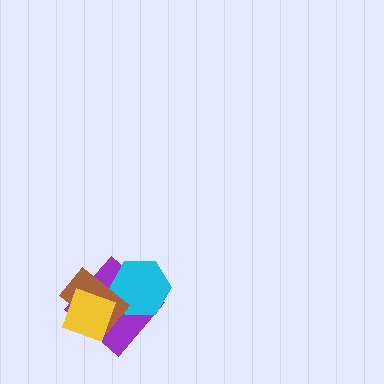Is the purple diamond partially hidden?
Yes, it is partially covered by another shape.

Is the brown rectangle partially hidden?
Yes, it is partially covered by another shape.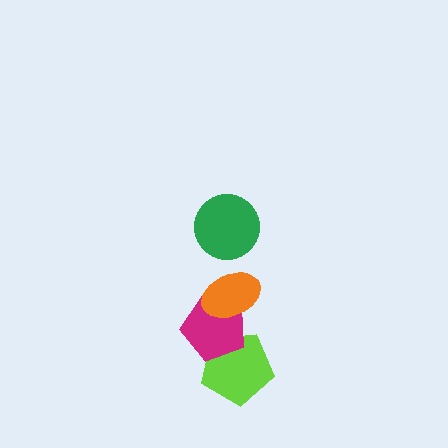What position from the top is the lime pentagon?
The lime pentagon is 4th from the top.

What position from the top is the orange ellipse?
The orange ellipse is 2nd from the top.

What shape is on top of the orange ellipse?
The green circle is on top of the orange ellipse.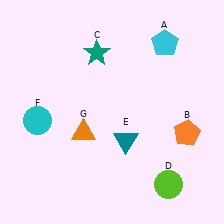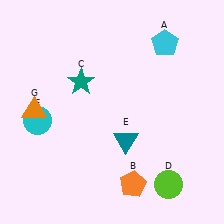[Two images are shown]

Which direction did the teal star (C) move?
The teal star (C) moved down.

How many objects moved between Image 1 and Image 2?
3 objects moved between the two images.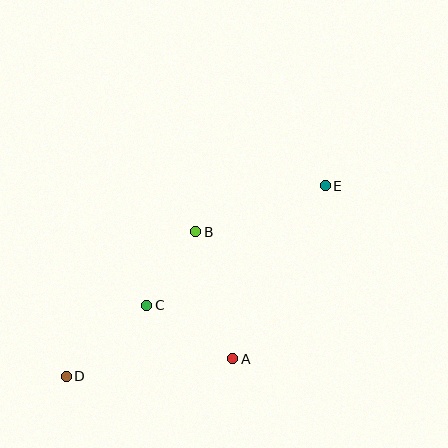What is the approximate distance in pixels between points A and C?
The distance between A and C is approximately 101 pixels.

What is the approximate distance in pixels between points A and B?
The distance between A and B is approximately 132 pixels.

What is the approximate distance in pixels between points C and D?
The distance between C and D is approximately 107 pixels.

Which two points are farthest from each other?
Points D and E are farthest from each other.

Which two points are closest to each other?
Points B and C are closest to each other.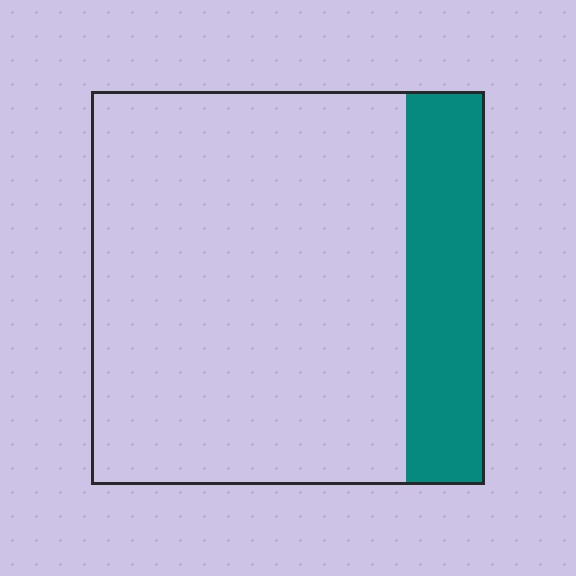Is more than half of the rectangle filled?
No.